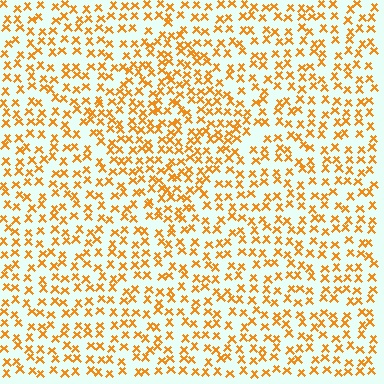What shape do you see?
I see a diamond.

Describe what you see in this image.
The image contains small orange elements arranged at two different densities. A diamond-shaped region is visible where the elements are more densely packed than the surrounding area.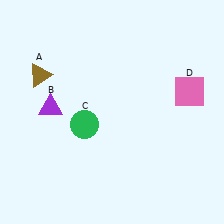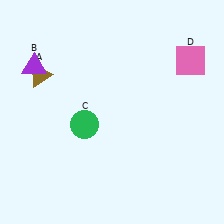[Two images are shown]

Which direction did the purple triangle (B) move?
The purple triangle (B) moved up.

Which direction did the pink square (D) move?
The pink square (D) moved up.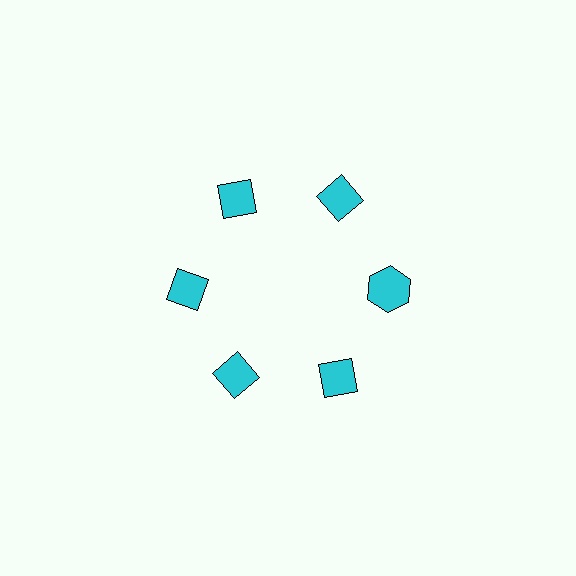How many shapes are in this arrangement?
There are 6 shapes arranged in a ring pattern.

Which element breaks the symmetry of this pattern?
The cyan hexagon at roughly the 3 o'clock position breaks the symmetry. All other shapes are cyan diamonds.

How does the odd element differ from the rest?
It has a different shape: hexagon instead of diamond.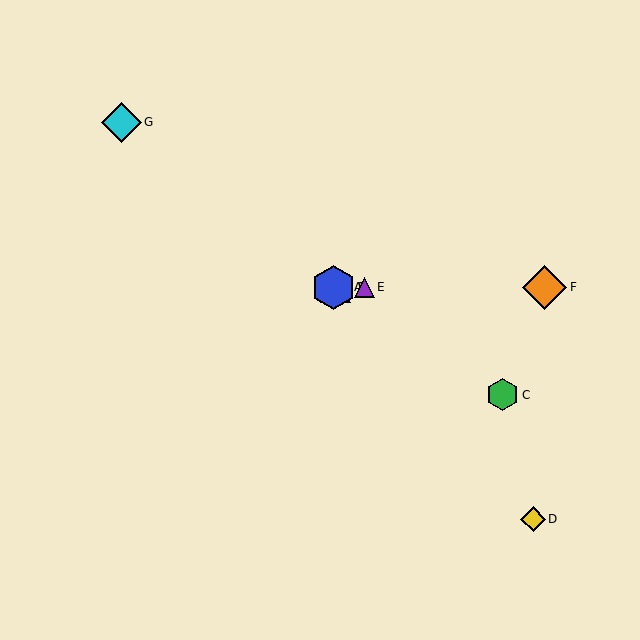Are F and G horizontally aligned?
No, F is at y≈287 and G is at y≈122.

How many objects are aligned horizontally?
4 objects (A, B, E, F) are aligned horizontally.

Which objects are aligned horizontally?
Objects A, B, E, F are aligned horizontally.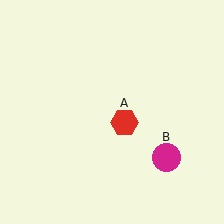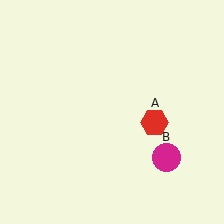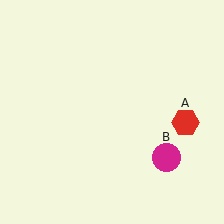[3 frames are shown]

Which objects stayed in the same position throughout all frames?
Magenta circle (object B) remained stationary.